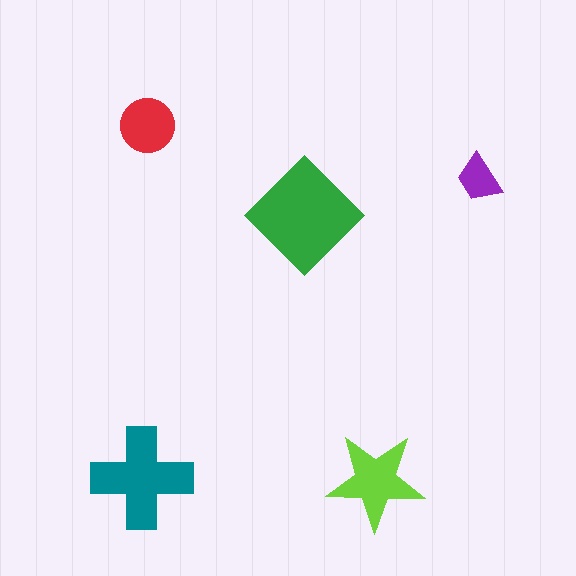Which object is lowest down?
The lime star is bottommost.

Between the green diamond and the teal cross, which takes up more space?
The green diamond.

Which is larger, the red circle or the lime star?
The lime star.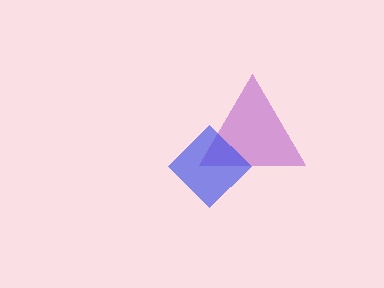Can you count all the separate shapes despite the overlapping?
Yes, there are 2 separate shapes.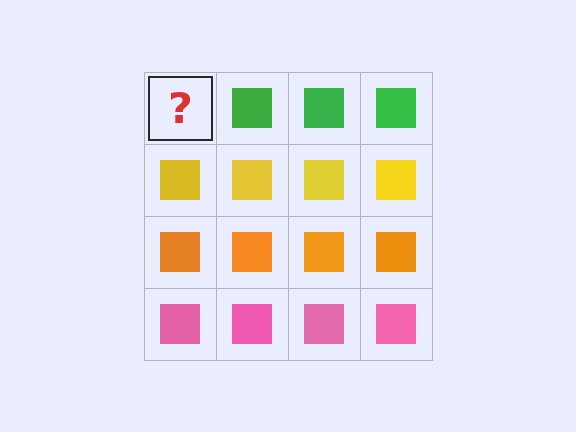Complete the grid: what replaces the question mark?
The question mark should be replaced with a green square.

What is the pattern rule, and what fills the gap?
The rule is that each row has a consistent color. The gap should be filled with a green square.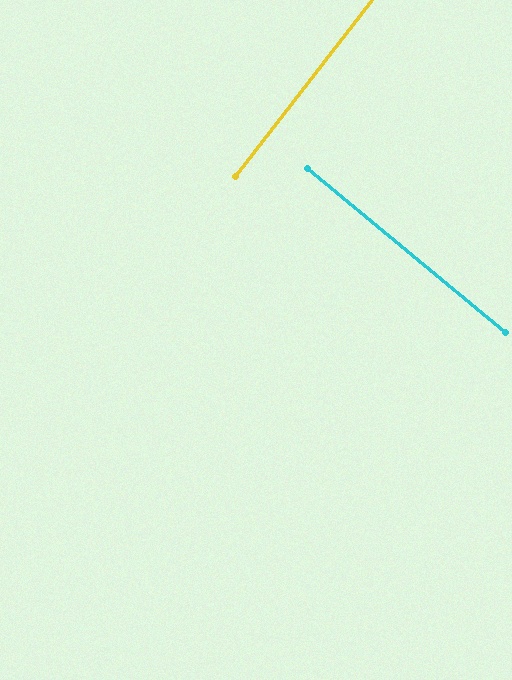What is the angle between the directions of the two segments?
Approximately 88 degrees.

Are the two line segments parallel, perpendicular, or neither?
Perpendicular — they meet at approximately 88°.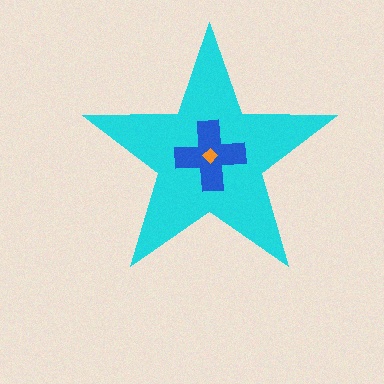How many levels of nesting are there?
3.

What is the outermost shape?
The cyan star.